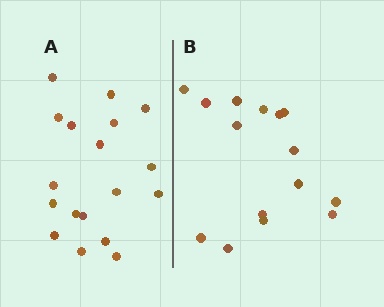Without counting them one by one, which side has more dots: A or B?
Region A (the left region) has more dots.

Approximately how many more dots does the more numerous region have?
Region A has just a few more — roughly 2 or 3 more dots than region B.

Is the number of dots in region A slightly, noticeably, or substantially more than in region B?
Region A has only slightly more — the two regions are fairly close. The ratio is roughly 1.2 to 1.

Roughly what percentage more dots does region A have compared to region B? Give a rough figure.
About 20% more.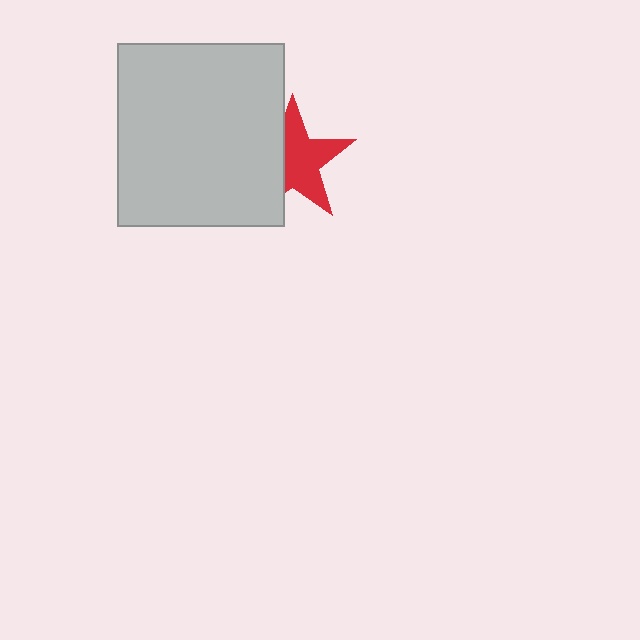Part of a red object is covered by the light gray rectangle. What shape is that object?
It is a star.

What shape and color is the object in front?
The object in front is a light gray rectangle.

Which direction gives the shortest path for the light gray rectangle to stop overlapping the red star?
Moving left gives the shortest separation.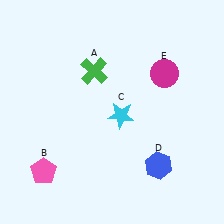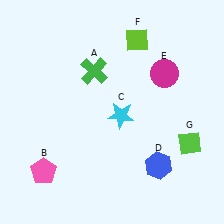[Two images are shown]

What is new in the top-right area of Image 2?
A lime diamond (F) was added in the top-right area of Image 2.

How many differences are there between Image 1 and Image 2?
There are 2 differences between the two images.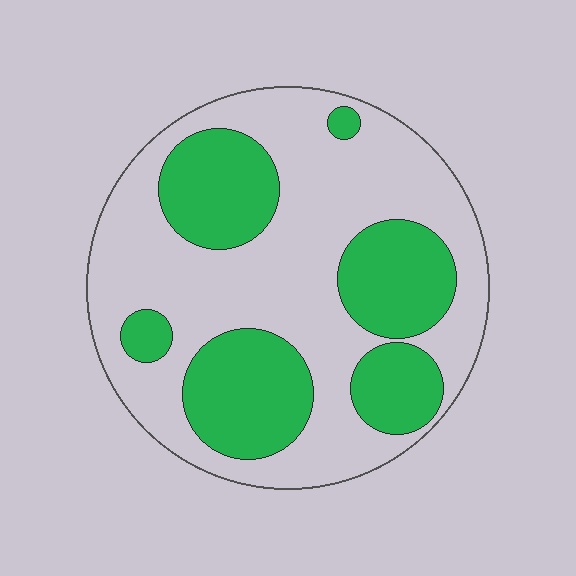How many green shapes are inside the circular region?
6.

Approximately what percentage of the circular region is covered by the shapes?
Approximately 35%.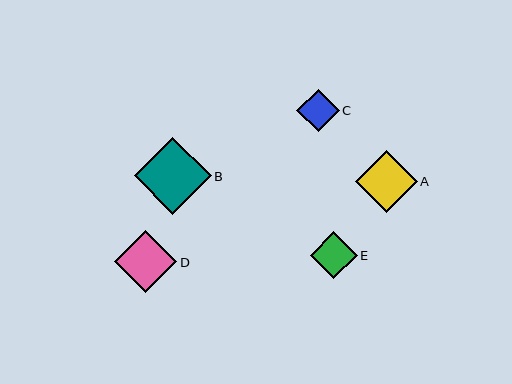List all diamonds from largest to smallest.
From largest to smallest: B, D, A, E, C.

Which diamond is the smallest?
Diamond C is the smallest with a size of approximately 42 pixels.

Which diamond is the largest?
Diamond B is the largest with a size of approximately 77 pixels.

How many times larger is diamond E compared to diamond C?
Diamond E is approximately 1.1 times the size of diamond C.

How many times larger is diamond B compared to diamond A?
Diamond B is approximately 1.2 times the size of diamond A.